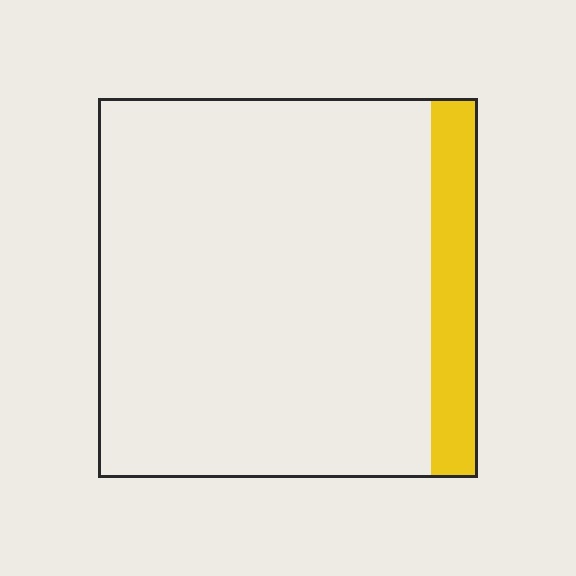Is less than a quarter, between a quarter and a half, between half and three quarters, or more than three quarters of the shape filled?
Less than a quarter.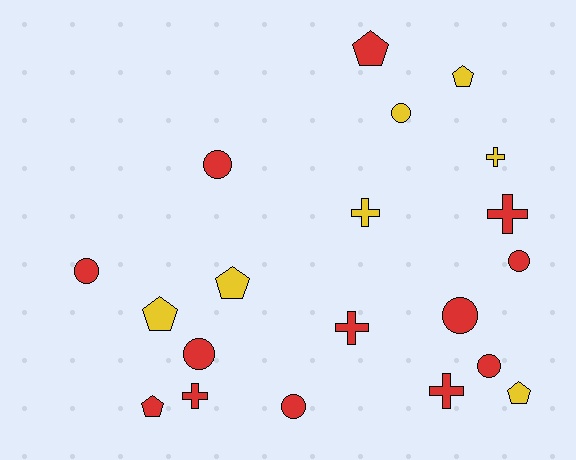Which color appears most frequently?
Red, with 13 objects.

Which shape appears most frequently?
Circle, with 8 objects.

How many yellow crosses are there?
There are 2 yellow crosses.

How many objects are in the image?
There are 20 objects.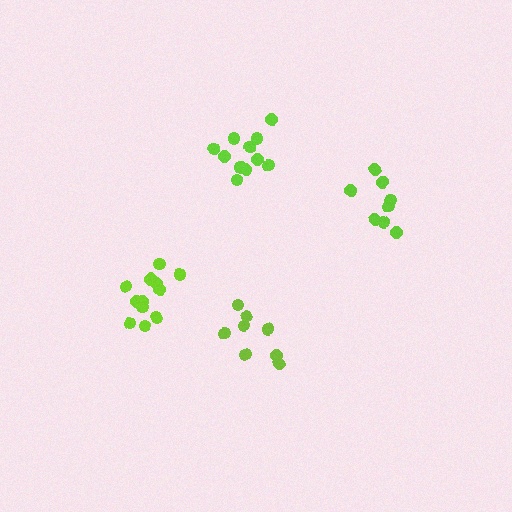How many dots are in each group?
Group 1: 8 dots, Group 2: 12 dots, Group 3: 8 dots, Group 4: 11 dots (39 total).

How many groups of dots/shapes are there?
There are 4 groups.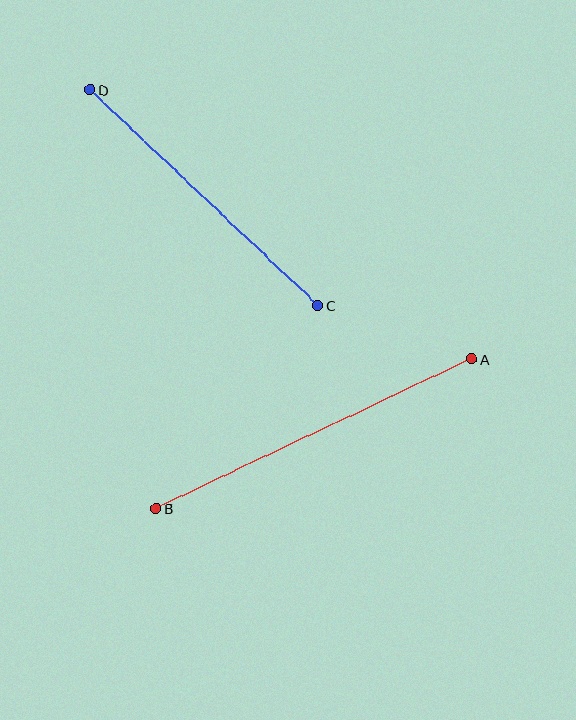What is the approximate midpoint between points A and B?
The midpoint is at approximately (314, 434) pixels.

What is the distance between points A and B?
The distance is approximately 349 pixels.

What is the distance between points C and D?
The distance is approximately 314 pixels.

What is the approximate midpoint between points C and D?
The midpoint is at approximately (204, 198) pixels.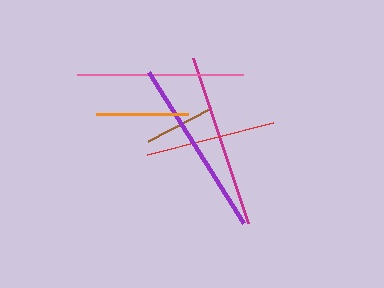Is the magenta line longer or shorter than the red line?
The magenta line is longer than the red line.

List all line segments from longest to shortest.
From longest to shortest: purple, magenta, pink, red, orange, brown.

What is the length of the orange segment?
The orange segment is approximately 92 pixels long.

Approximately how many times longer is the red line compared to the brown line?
The red line is approximately 1.8 times the length of the brown line.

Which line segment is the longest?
The purple line is the longest at approximately 179 pixels.